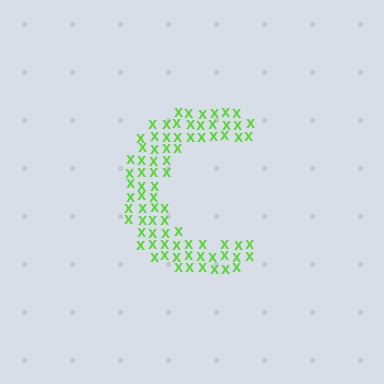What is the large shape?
The large shape is the letter C.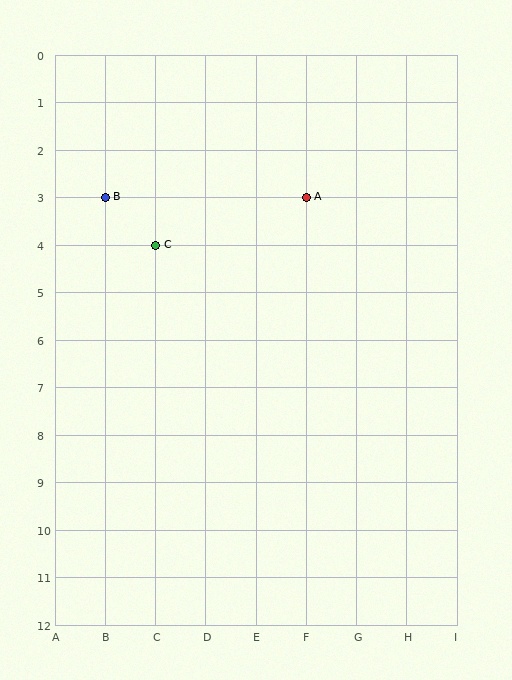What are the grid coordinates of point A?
Point A is at grid coordinates (F, 3).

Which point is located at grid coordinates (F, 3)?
Point A is at (F, 3).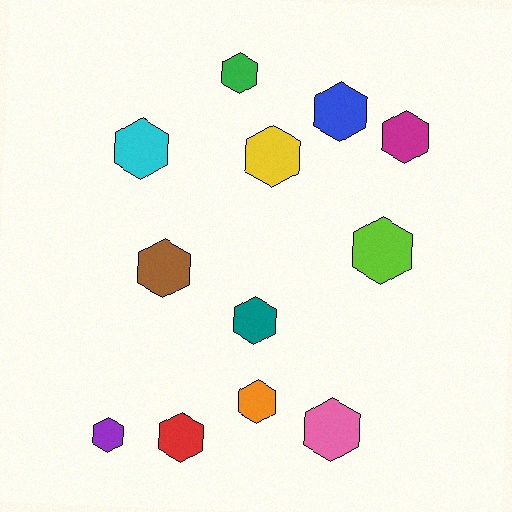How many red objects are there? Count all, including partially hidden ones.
There is 1 red object.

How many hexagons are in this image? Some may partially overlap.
There are 12 hexagons.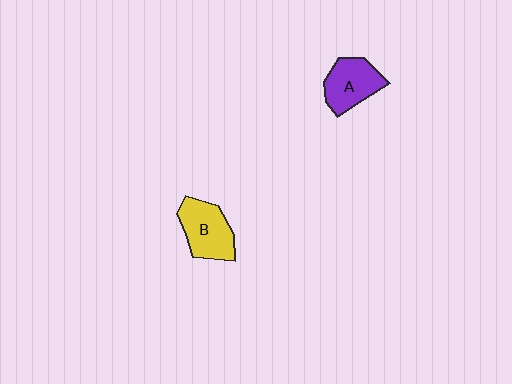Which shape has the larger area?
Shape B (yellow).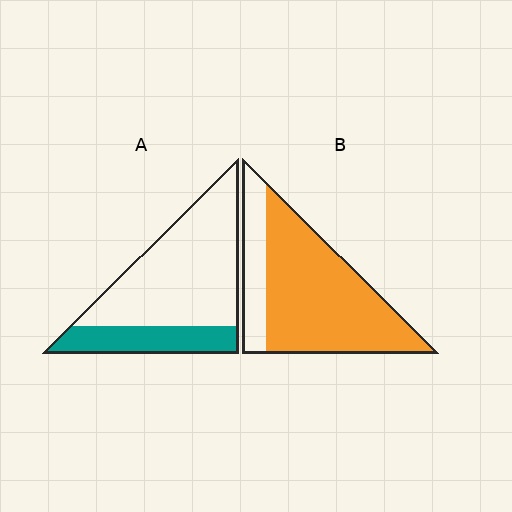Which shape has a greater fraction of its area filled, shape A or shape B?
Shape B.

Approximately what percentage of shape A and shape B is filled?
A is approximately 25% and B is approximately 75%.